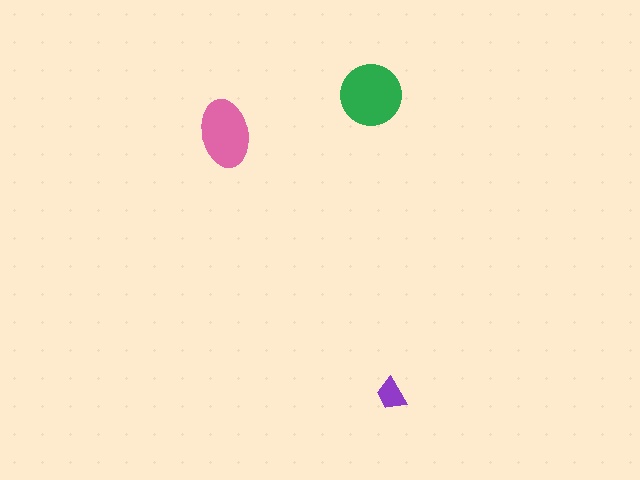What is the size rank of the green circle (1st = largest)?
1st.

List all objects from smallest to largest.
The purple trapezoid, the pink ellipse, the green circle.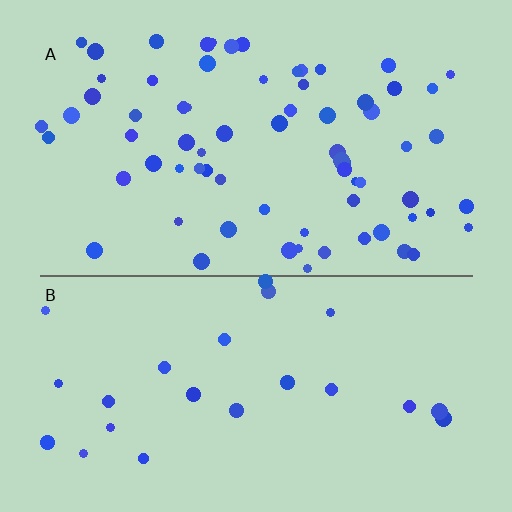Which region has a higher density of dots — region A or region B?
A (the top).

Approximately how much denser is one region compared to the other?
Approximately 3.0× — region A over region B.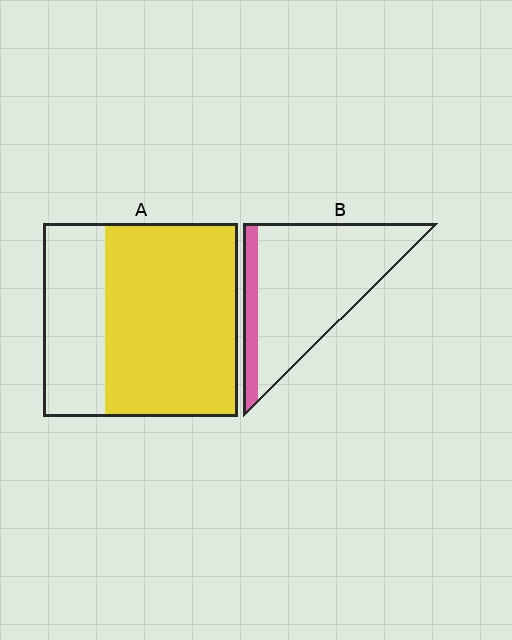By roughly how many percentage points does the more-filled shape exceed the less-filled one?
By roughly 55 percentage points (A over B).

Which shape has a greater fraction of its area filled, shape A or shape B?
Shape A.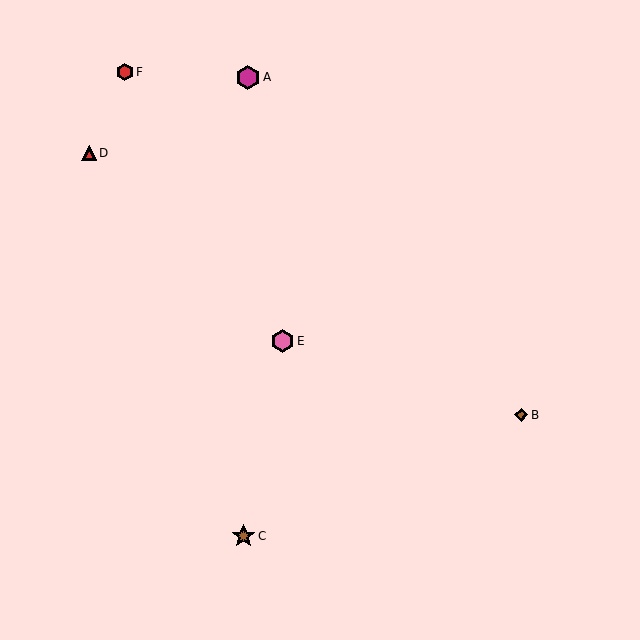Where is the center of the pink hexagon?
The center of the pink hexagon is at (283, 341).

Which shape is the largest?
The magenta hexagon (labeled A) is the largest.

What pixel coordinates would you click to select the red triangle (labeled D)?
Click at (89, 153) to select the red triangle D.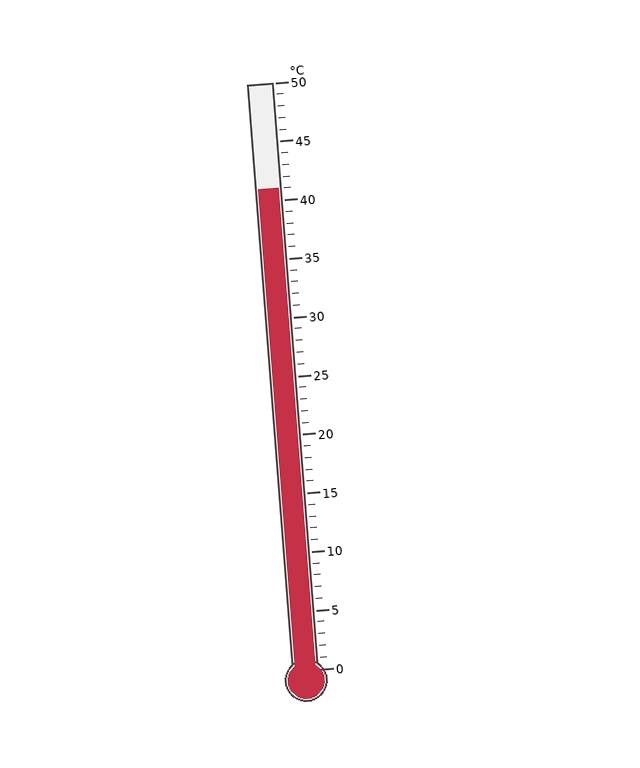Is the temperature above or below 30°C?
The temperature is above 30°C.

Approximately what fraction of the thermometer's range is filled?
The thermometer is filled to approximately 80% of its range.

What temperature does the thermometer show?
The thermometer shows approximately 41°C.